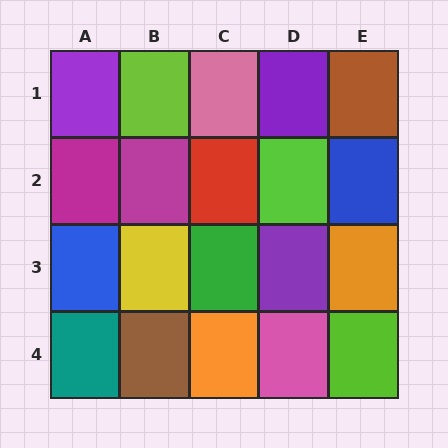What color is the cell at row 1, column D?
Purple.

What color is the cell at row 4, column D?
Pink.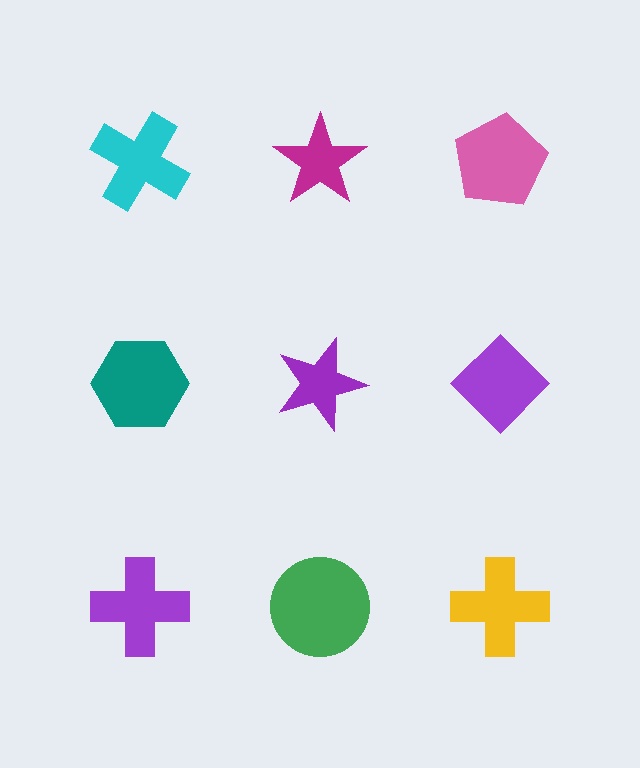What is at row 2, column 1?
A teal hexagon.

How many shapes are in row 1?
3 shapes.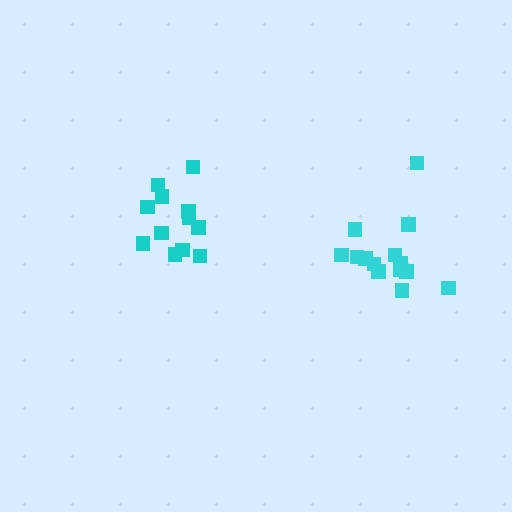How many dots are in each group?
Group 1: 12 dots, Group 2: 14 dots (26 total).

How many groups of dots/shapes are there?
There are 2 groups.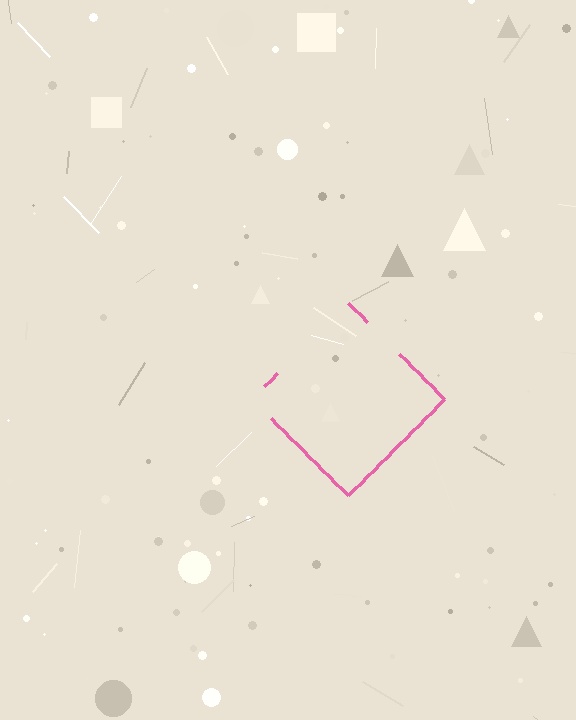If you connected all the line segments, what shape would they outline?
They would outline a diamond.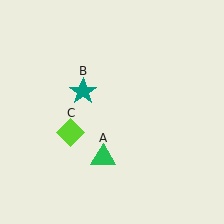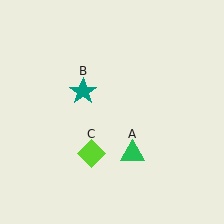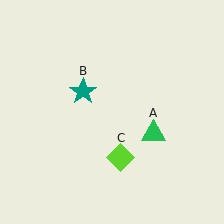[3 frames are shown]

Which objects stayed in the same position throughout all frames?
Teal star (object B) remained stationary.